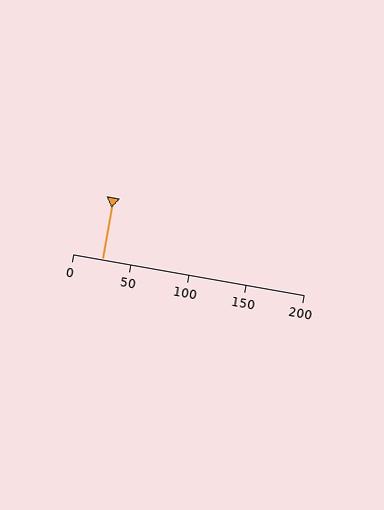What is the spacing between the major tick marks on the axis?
The major ticks are spaced 50 apart.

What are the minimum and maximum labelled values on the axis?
The axis runs from 0 to 200.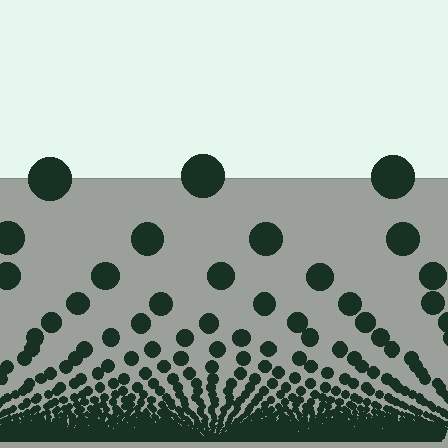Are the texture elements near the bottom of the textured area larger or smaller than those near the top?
Smaller. The gradient is inverted — elements near the bottom are smaller and denser.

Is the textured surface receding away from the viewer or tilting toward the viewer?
The surface appears to tilt toward the viewer. Texture elements get larger and sparser toward the top.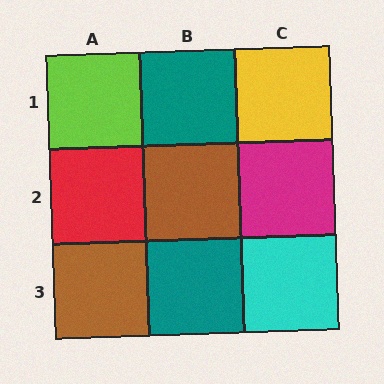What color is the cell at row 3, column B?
Teal.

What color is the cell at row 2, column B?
Brown.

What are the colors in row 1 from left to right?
Lime, teal, yellow.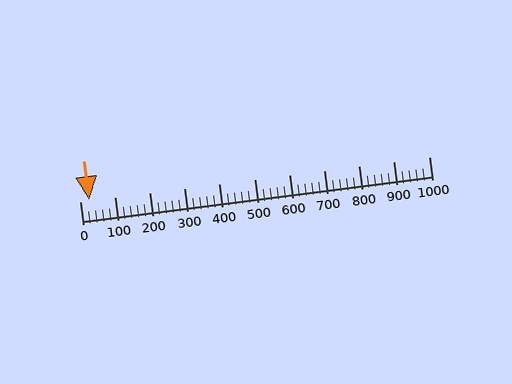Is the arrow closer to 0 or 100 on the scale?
The arrow is closer to 0.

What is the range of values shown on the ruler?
The ruler shows values from 0 to 1000.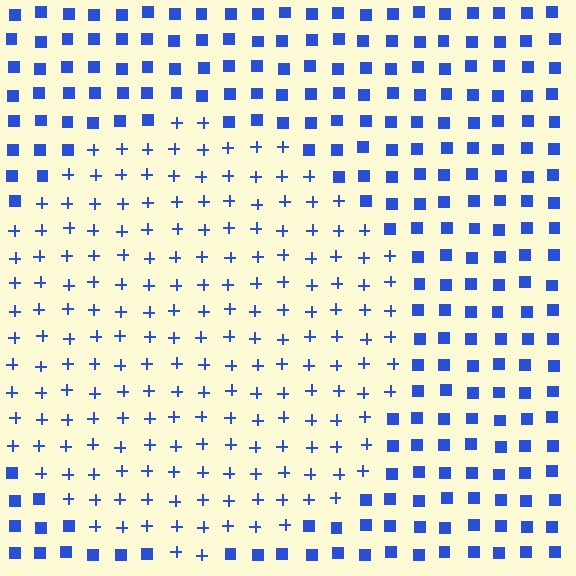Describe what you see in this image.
The image is filled with small blue elements arranged in a uniform grid. A circle-shaped region contains plus signs, while the surrounding area contains squares. The boundary is defined purely by the change in element shape.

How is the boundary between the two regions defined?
The boundary is defined by a change in element shape: plus signs inside vs. squares outside. All elements share the same color and spacing.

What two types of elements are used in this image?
The image uses plus signs inside the circle region and squares outside it.